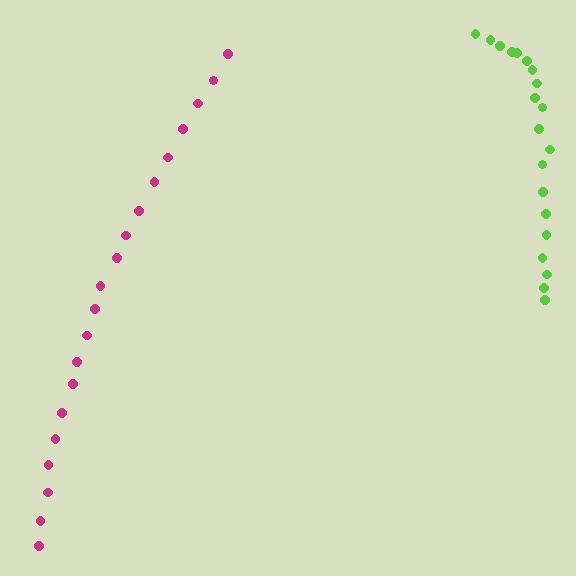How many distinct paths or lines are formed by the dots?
There are 2 distinct paths.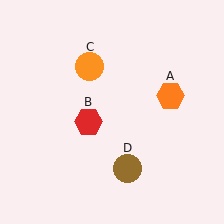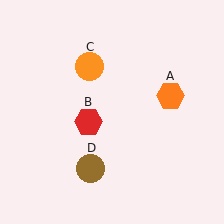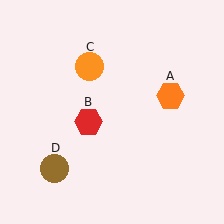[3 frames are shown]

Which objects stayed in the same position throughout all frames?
Orange hexagon (object A) and red hexagon (object B) and orange circle (object C) remained stationary.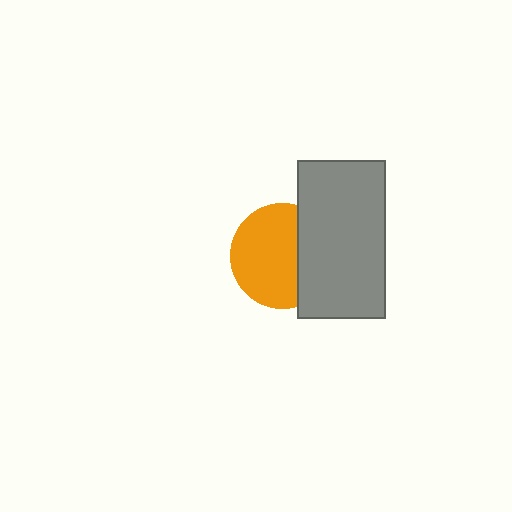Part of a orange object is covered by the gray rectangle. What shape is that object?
It is a circle.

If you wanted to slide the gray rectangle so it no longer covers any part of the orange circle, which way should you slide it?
Slide it right — that is the most direct way to separate the two shapes.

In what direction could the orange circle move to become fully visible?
The orange circle could move left. That would shift it out from behind the gray rectangle entirely.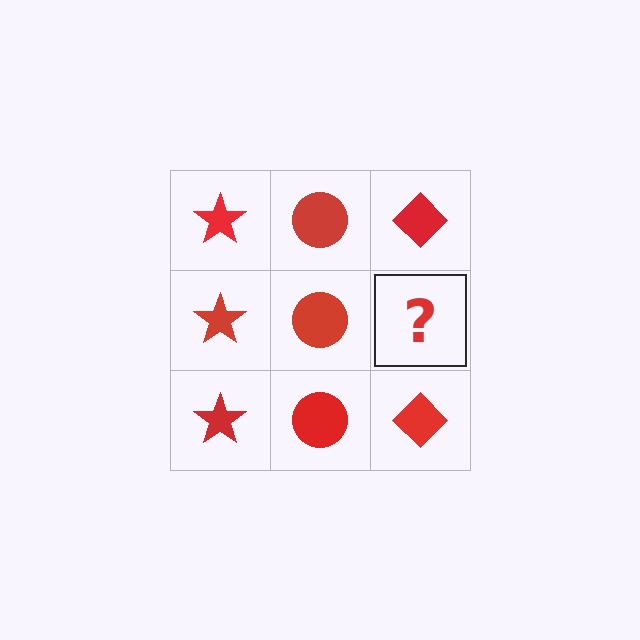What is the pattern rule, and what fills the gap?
The rule is that each column has a consistent shape. The gap should be filled with a red diamond.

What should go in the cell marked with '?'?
The missing cell should contain a red diamond.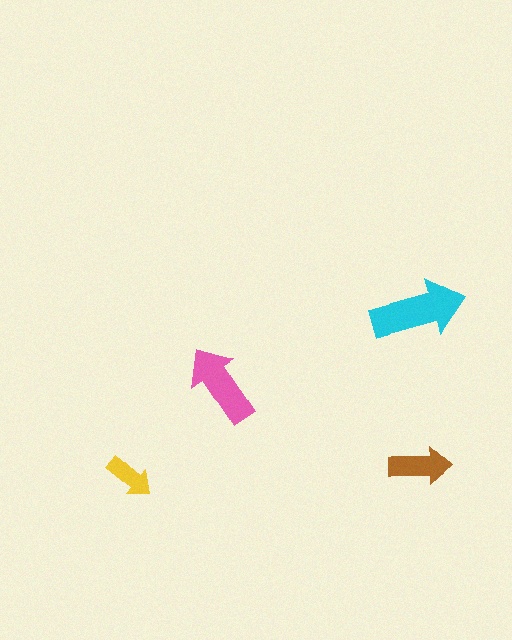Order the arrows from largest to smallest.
the cyan one, the pink one, the brown one, the yellow one.